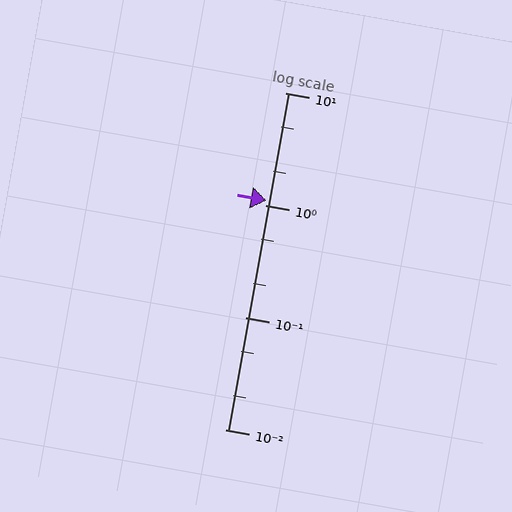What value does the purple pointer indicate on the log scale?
The pointer indicates approximately 1.1.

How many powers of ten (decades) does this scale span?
The scale spans 3 decades, from 0.01 to 10.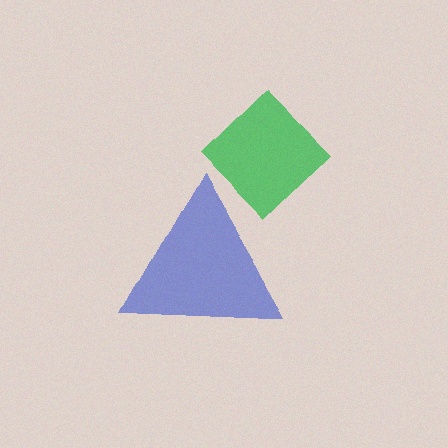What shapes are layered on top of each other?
The layered shapes are: a blue triangle, a green diamond.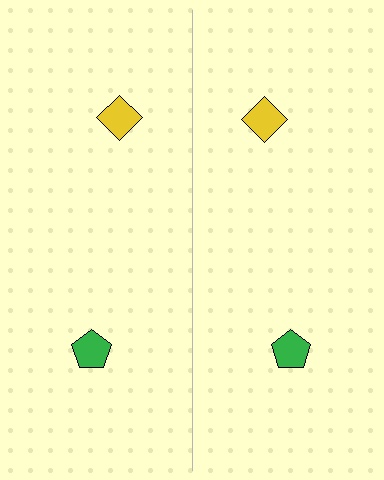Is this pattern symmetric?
Yes, this pattern has bilateral (reflection) symmetry.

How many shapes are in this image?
There are 4 shapes in this image.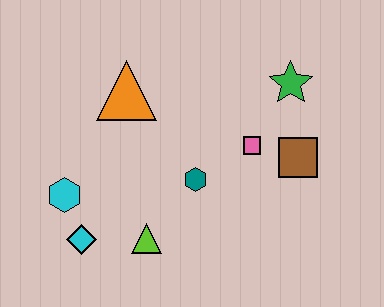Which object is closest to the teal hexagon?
The pink square is closest to the teal hexagon.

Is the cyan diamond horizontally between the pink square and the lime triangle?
No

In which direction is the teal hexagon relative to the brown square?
The teal hexagon is to the left of the brown square.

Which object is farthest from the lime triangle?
The green star is farthest from the lime triangle.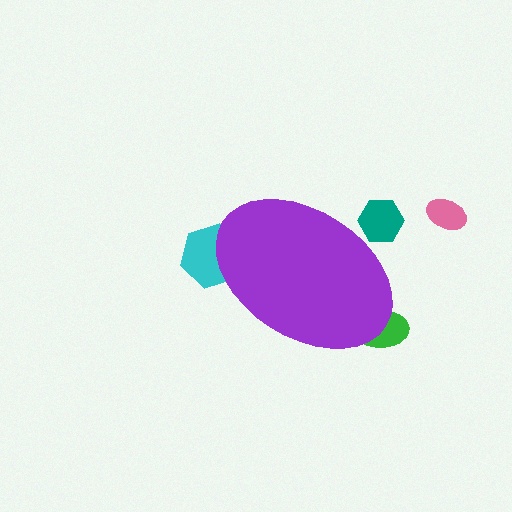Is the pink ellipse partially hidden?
No, the pink ellipse is fully visible.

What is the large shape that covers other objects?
A purple ellipse.